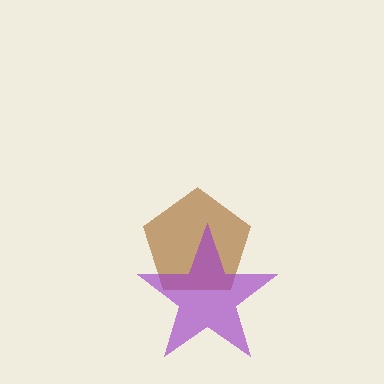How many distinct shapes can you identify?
There are 2 distinct shapes: a brown pentagon, a purple star.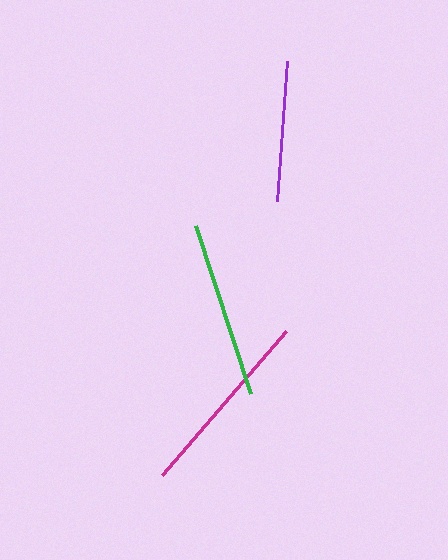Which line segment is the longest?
The magenta line is the longest at approximately 191 pixels.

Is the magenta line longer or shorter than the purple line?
The magenta line is longer than the purple line.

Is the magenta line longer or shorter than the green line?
The magenta line is longer than the green line.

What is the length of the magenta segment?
The magenta segment is approximately 191 pixels long.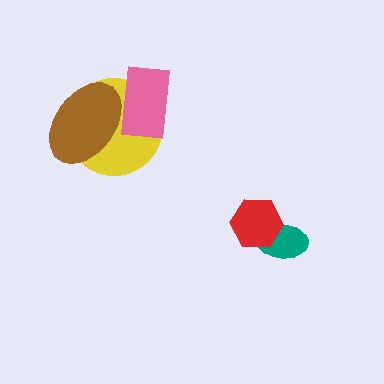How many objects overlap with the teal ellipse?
1 object overlaps with the teal ellipse.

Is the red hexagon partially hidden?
No, no other shape covers it.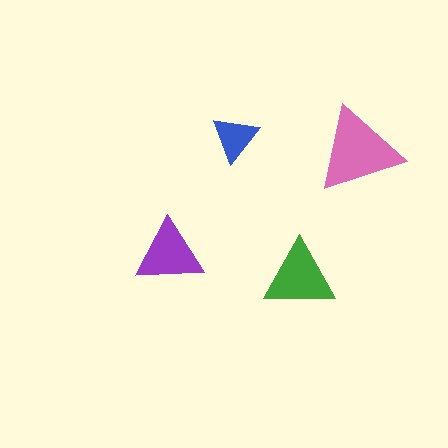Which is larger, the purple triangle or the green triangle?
The green one.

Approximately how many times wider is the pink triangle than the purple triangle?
About 1.5 times wider.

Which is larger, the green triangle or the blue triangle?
The green one.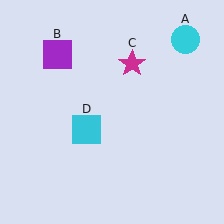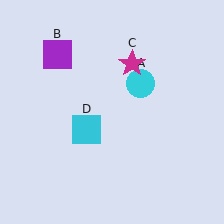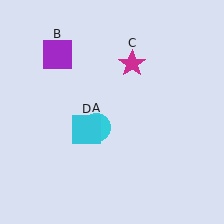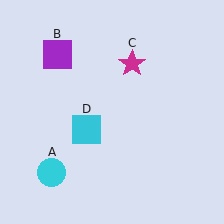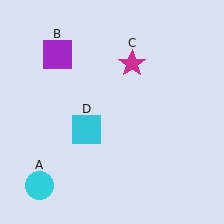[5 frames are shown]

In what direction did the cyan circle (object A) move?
The cyan circle (object A) moved down and to the left.